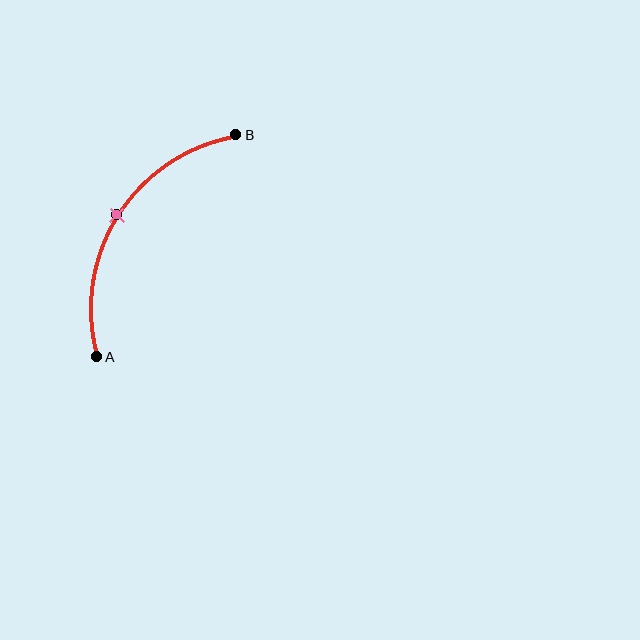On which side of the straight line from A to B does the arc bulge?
The arc bulges to the left of the straight line connecting A and B.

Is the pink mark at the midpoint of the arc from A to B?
Yes. The pink mark lies on the arc at equal arc-length from both A and B — it is the arc midpoint.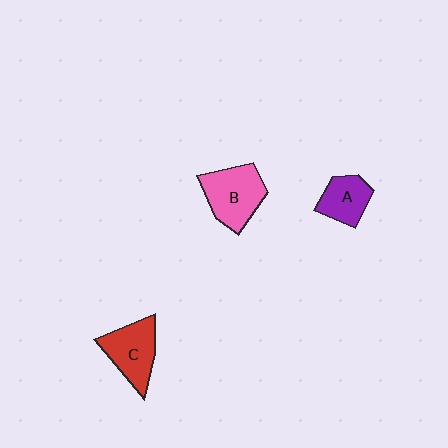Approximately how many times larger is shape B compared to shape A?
Approximately 1.5 times.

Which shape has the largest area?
Shape B (pink).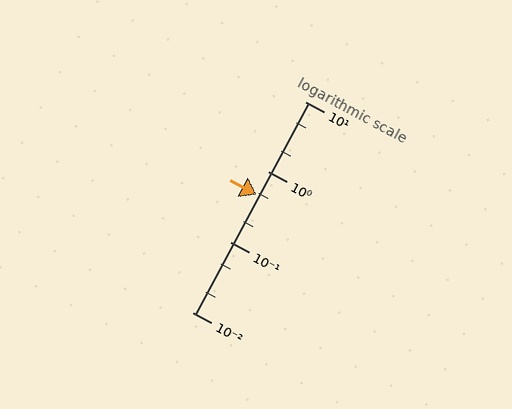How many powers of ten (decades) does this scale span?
The scale spans 3 decades, from 0.01 to 10.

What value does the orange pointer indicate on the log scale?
The pointer indicates approximately 0.48.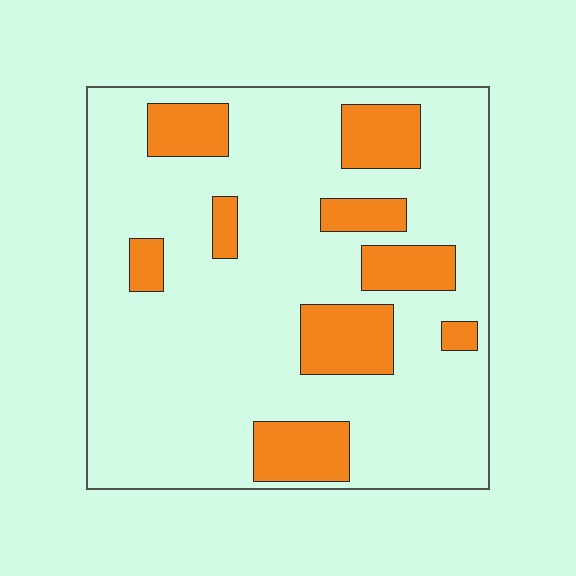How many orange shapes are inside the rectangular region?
9.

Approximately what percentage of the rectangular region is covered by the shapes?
Approximately 20%.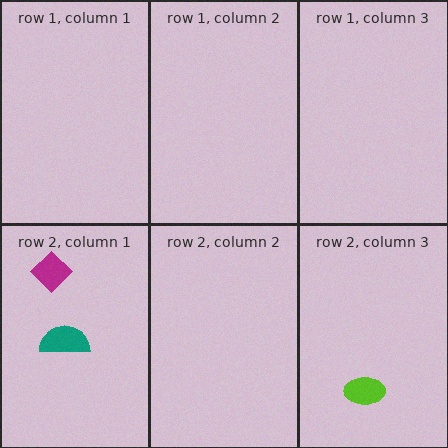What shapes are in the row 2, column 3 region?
The lime ellipse.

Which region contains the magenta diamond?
The row 2, column 1 region.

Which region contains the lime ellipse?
The row 2, column 3 region.